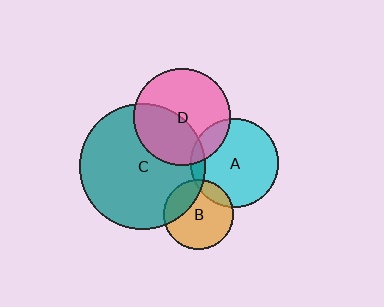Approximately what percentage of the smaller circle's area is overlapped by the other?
Approximately 10%.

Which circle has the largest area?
Circle C (teal).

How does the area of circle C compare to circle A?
Approximately 2.0 times.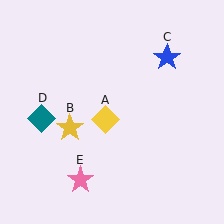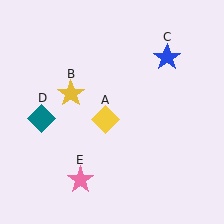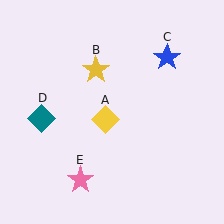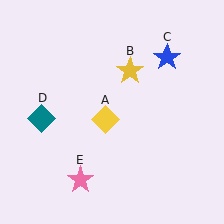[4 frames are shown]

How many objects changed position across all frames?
1 object changed position: yellow star (object B).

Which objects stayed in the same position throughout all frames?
Yellow diamond (object A) and blue star (object C) and teal diamond (object D) and pink star (object E) remained stationary.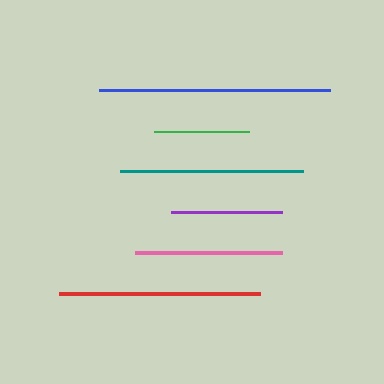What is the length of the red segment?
The red segment is approximately 201 pixels long.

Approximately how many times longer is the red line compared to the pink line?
The red line is approximately 1.4 times the length of the pink line.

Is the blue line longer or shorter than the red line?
The blue line is longer than the red line.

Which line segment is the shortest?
The green line is the shortest at approximately 95 pixels.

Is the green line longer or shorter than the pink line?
The pink line is longer than the green line.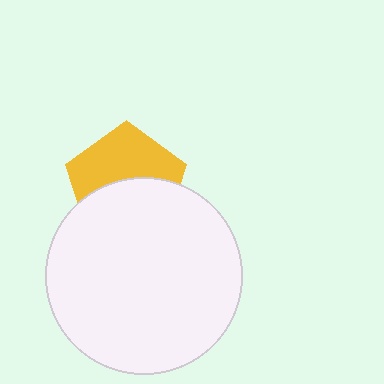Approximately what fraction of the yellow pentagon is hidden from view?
Roughly 50% of the yellow pentagon is hidden behind the white circle.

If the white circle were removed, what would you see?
You would see the complete yellow pentagon.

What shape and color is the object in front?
The object in front is a white circle.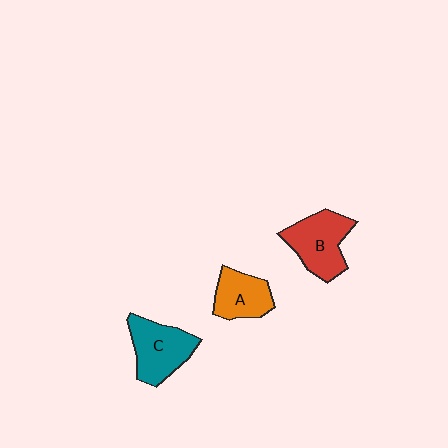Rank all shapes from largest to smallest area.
From largest to smallest: B (red), C (teal), A (orange).